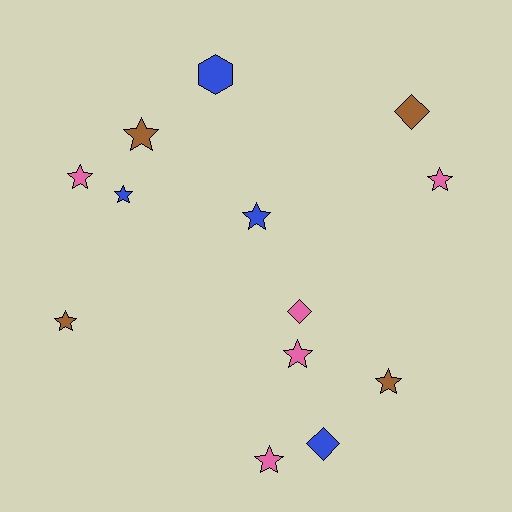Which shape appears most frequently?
Star, with 9 objects.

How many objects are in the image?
There are 13 objects.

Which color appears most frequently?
Pink, with 5 objects.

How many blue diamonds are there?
There is 1 blue diamond.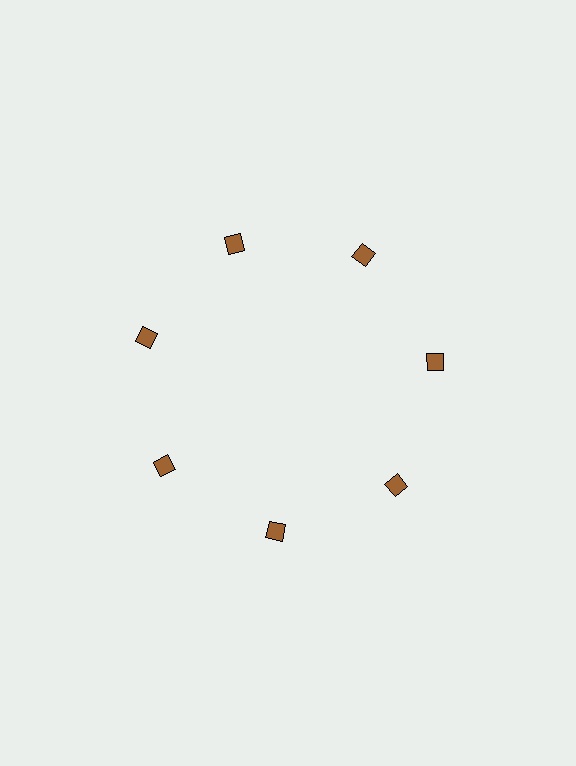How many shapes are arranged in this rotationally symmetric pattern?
There are 7 shapes, arranged in 7 groups of 1.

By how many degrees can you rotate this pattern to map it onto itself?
The pattern maps onto itself every 51 degrees of rotation.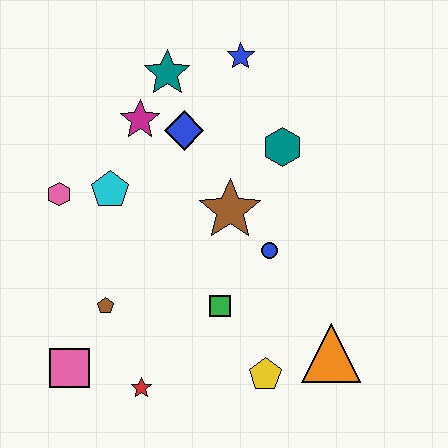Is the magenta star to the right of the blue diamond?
No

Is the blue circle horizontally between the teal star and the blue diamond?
No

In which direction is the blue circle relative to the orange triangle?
The blue circle is above the orange triangle.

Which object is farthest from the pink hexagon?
The orange triangle is farthest from the pink hexagon.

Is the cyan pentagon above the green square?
Yes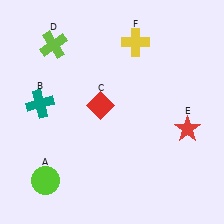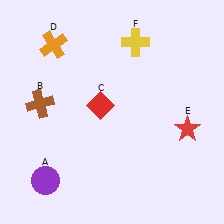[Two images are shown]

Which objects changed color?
A changed from lime to purple. B changed from teal to brown. D changed from lime to orange.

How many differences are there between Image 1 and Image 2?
There are 3 differences between the two images.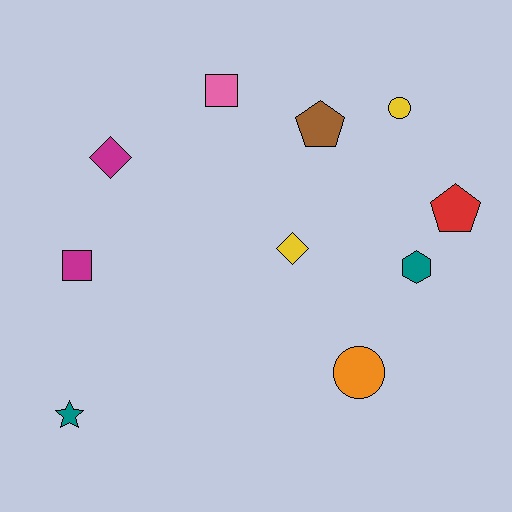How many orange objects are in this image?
There is 1 orange object.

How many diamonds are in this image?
There are 2 diamonds.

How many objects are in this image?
There are 10 objects.